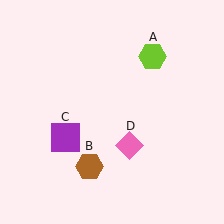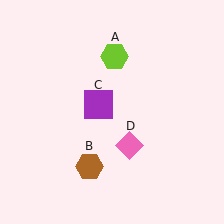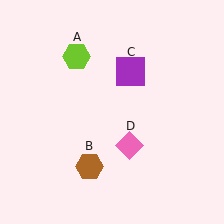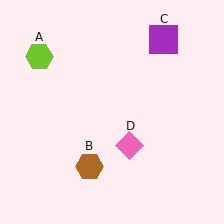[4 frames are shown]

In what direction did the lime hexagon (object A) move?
The lime hexagon (object A) moved left.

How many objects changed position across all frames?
2 objects changed position: lime hexagon (object A), purple square (object C).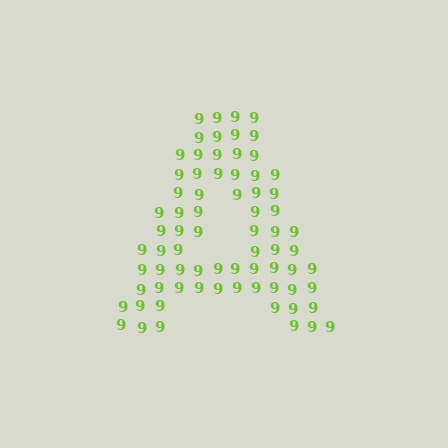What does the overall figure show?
The overall figure shows the letter A.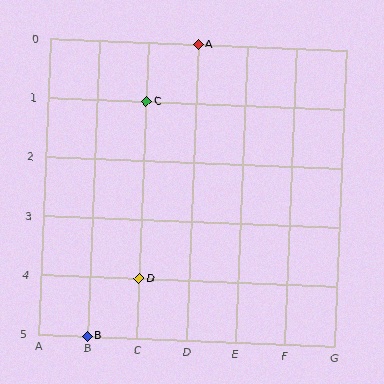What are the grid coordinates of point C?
Point C is at grid coordinates (C, 1).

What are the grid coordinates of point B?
Point B is at grid coordinates (B, 5).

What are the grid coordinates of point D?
Point D is at grid coordinates (C, 4).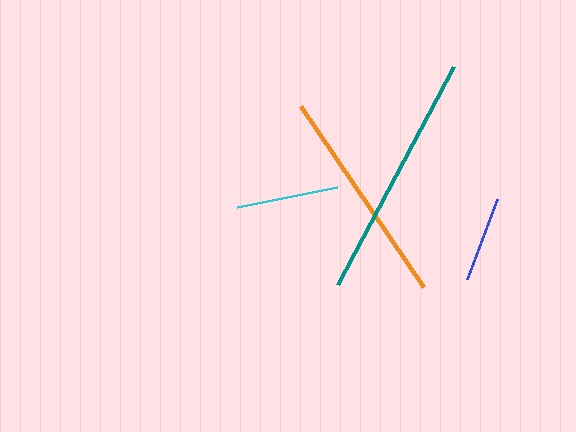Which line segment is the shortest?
The blue line is the shortest at approximately 85 pixels.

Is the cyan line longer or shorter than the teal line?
The teal line is longer than the cyan line.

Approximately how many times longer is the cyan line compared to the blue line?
The cyan line is approximately 1.2 times the length of the blue line.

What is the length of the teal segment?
The teal segment is approximately 247 pixels long.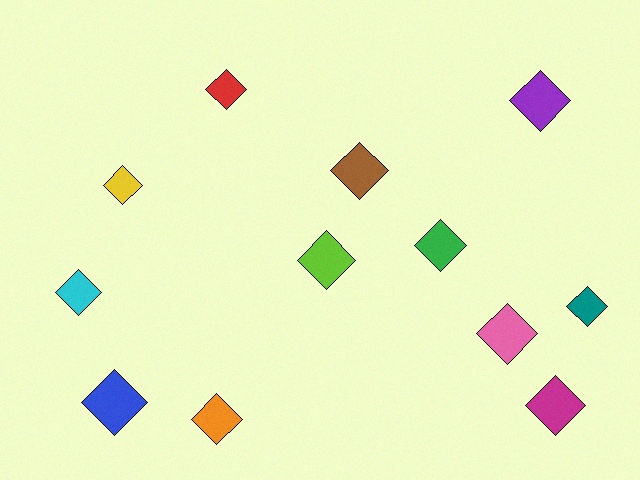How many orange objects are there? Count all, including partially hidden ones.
There is 1 orange object.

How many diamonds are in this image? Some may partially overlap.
There are 12 diamonds.